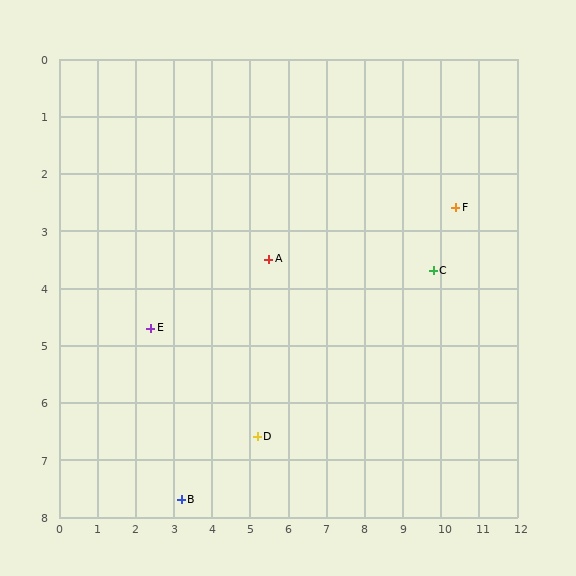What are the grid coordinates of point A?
Point A is at approximately (5.5, 3.5).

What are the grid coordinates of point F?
Point F is at approximately (10.4, 2.6).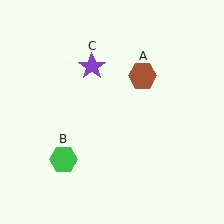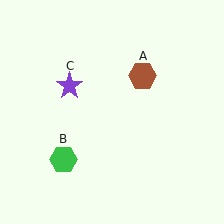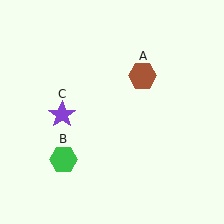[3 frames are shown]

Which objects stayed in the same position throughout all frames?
Brown hexagon (object A) and green hexagon (object B) remained stationary.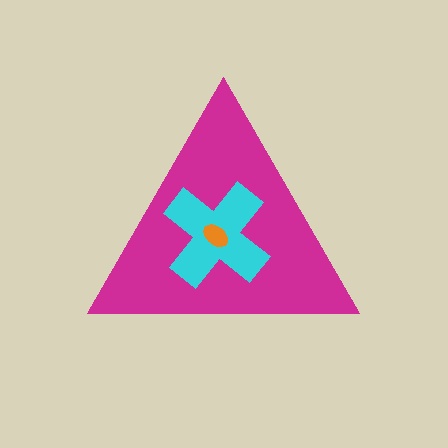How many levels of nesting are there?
3.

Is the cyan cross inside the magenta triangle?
Yes.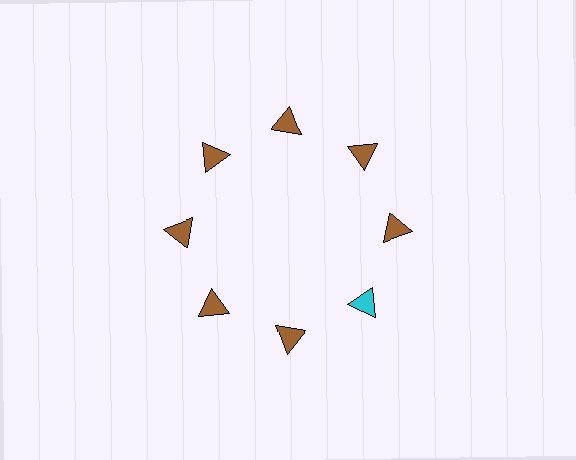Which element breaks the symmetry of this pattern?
The cyan triangle at roughly the 4 o'clock position breaks the symmetry. All other shapes are brown triangles.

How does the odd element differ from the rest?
It has a different color: cyan instead of brown.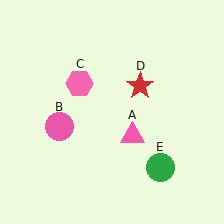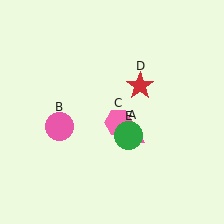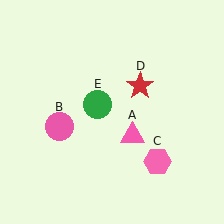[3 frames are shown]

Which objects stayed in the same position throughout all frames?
Pink triangle (object A) and pink circle (object B) and red star (object D) remained stationary.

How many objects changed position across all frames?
2 objects changed position: pink hexagon (object C), green circle (object E).